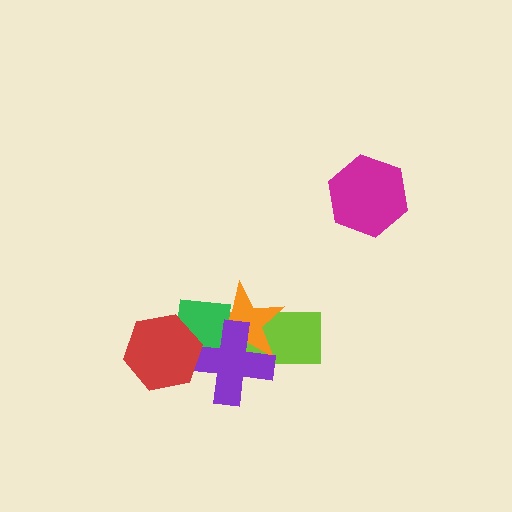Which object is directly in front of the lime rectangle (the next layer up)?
The orange star is directly in front of the lime rectangle.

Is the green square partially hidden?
Yes, it is partially covered by another shape.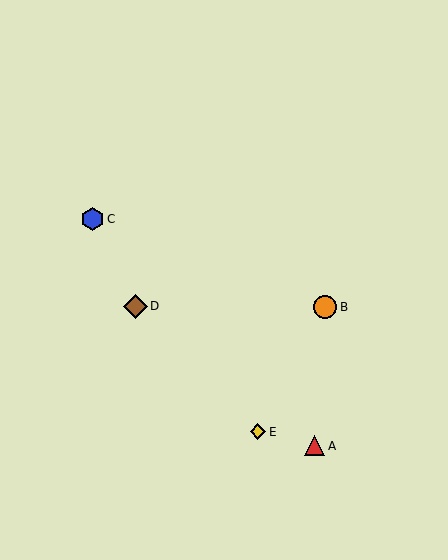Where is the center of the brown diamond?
The center of the brown diamond is at (135, 306).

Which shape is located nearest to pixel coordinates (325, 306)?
The orange circle (labeled B) at (325, 307) is nearest to that location.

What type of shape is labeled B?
Shape B is an orange circle.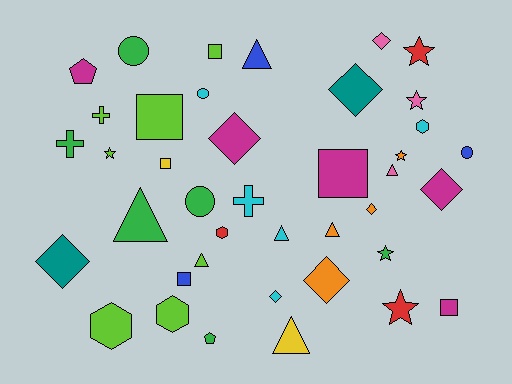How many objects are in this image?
There are 40 objects.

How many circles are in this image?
There are 4 circles.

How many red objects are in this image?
There are 3 red objects.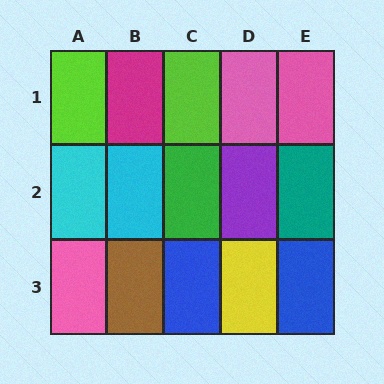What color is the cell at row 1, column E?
Pink.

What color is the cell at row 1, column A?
Lime.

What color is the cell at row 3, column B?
Brown.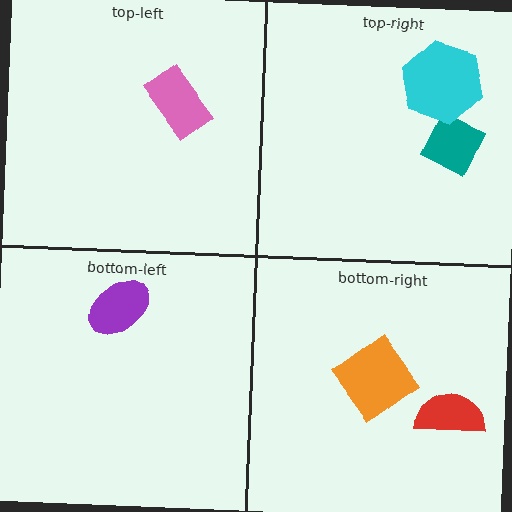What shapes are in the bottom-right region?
The orange diamond, the red semicircle.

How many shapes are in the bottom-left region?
1.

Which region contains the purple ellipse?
The bottom-left region.